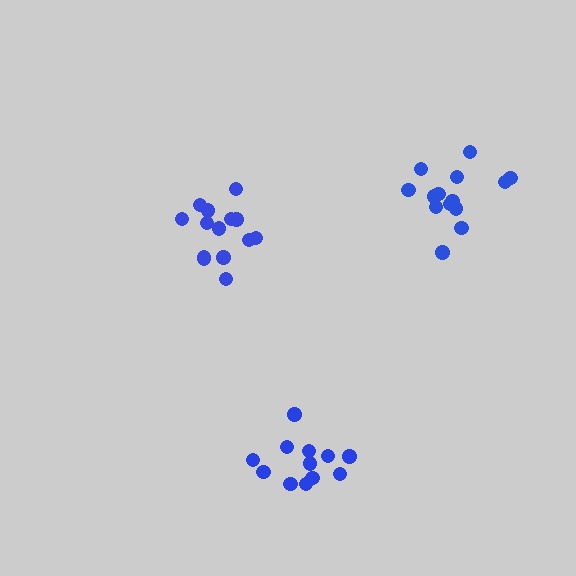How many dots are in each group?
Group 1: 12 dots, Group 2: 14 dots, Group 3: 14 dots (40 total).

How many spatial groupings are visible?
There are 3 spatial groupings.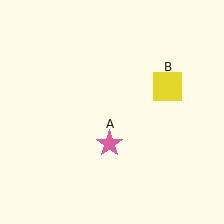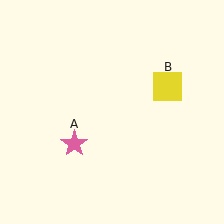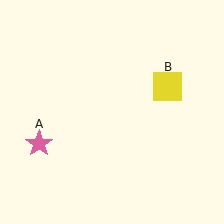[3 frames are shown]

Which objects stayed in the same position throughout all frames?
Yellow square (object B) remained stationary.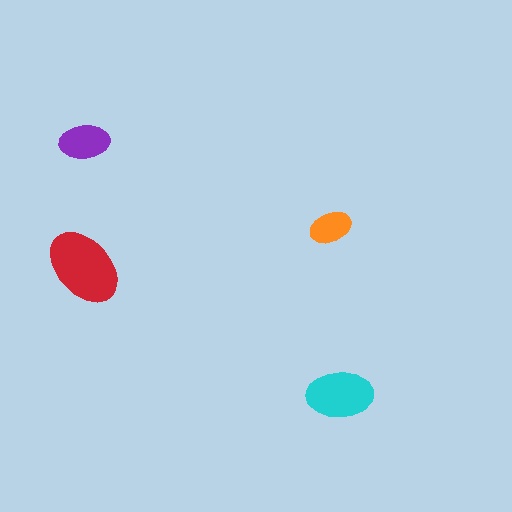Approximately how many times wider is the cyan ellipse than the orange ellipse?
About 1.5 times wider.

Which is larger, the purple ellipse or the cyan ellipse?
The cyan one.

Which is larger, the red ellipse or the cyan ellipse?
The red one.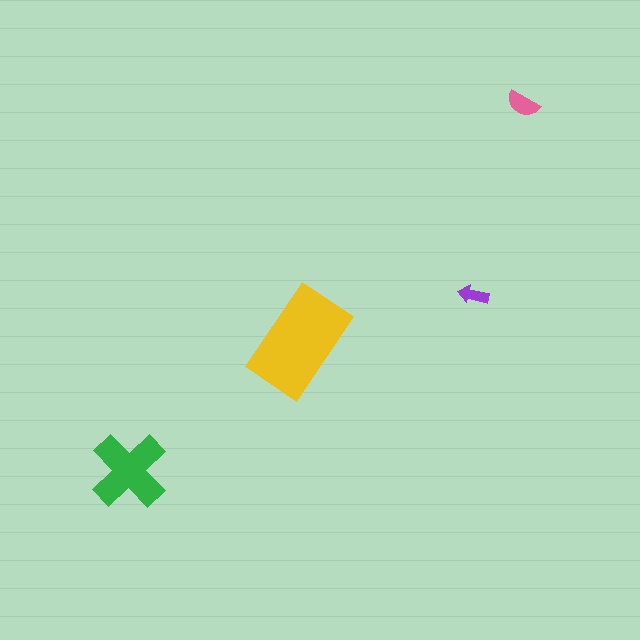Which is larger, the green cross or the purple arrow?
The green cross.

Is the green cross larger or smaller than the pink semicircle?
Larger.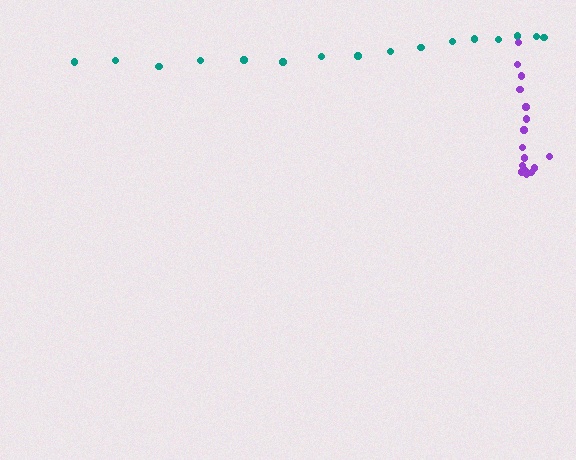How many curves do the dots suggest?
There are 2 distinct paths.